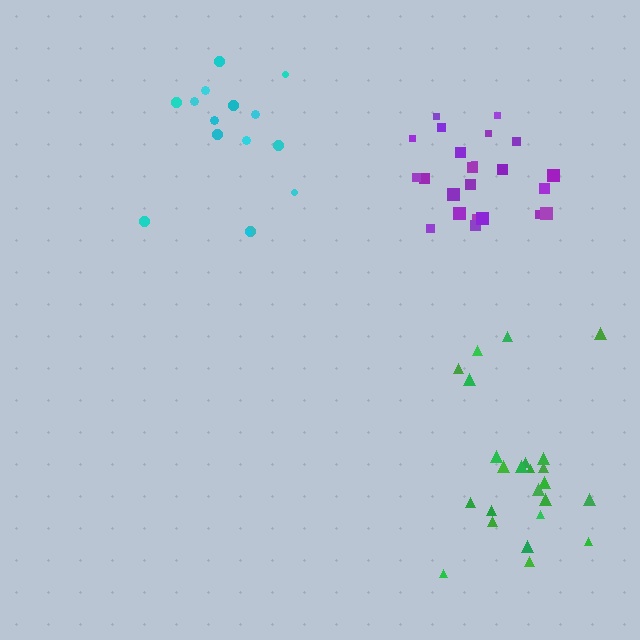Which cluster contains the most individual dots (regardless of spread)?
Green (24).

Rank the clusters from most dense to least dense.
purple, cyan, green.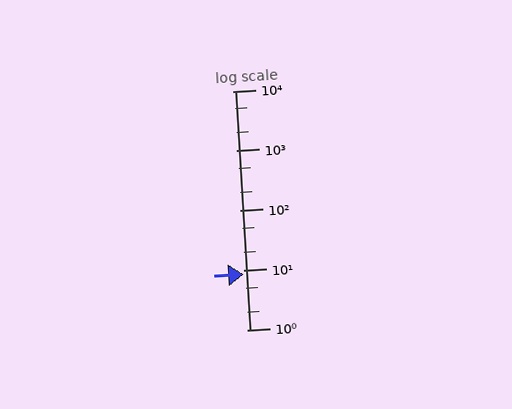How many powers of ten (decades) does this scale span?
The scale spans 4 decades, from 1 to 10000.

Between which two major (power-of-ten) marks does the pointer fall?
The pointer is between 1 and 10.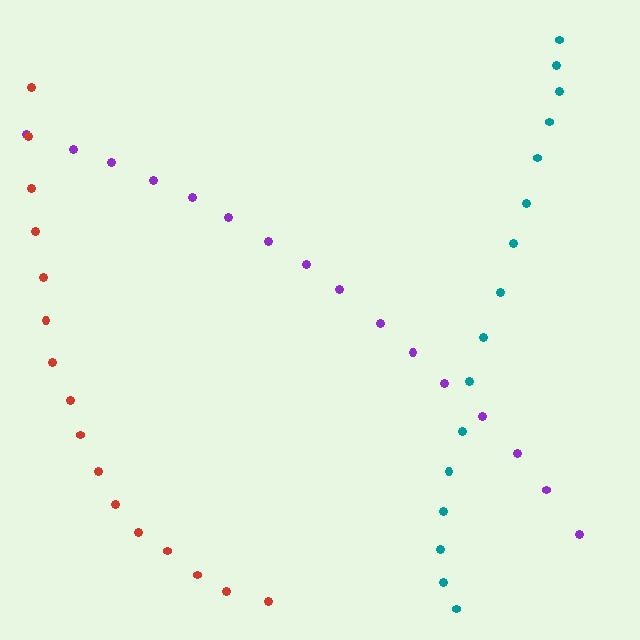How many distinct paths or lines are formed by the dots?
There are 3 distinct paths.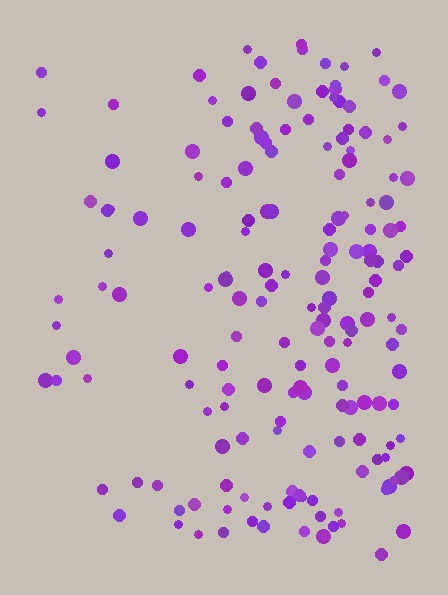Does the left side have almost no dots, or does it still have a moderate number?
Still a moderate number, just noticeably fewer than the right.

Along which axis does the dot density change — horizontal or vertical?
Horizontal.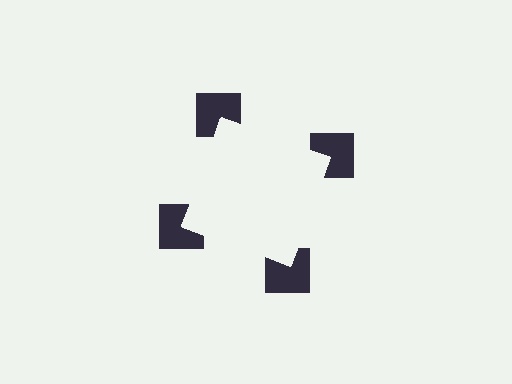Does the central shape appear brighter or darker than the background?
It typically appears slightly brighter than the background, even though no actual brightness change is drawn.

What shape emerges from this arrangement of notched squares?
An illusory square — its edges are inferred from the aligned wedge cuts in the notched squares, not physically drawn.